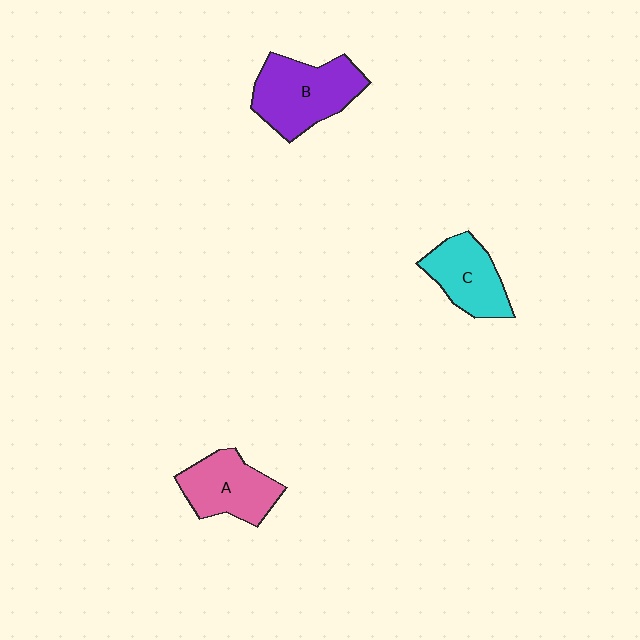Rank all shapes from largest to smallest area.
From largest to smallest: B (purple), A (pink), C (cyan).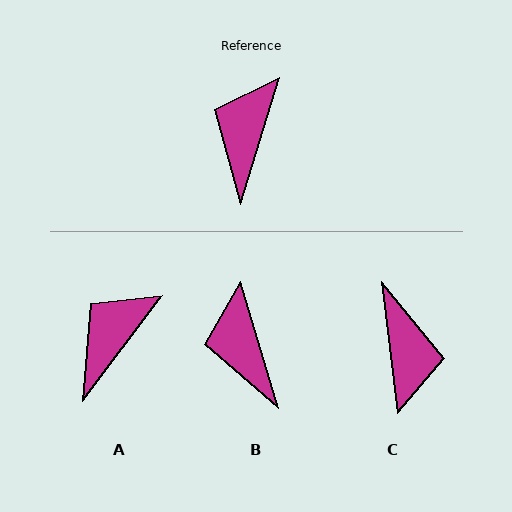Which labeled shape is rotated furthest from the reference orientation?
C, about 156 degrees away.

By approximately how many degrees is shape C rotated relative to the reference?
Approximately 156 degrees clockwise.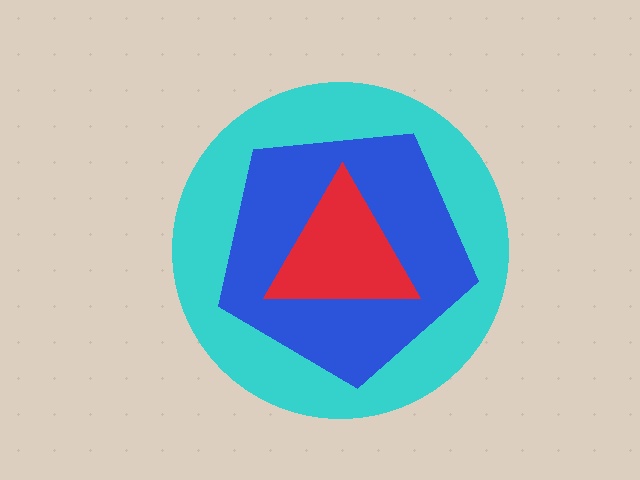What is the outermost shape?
The cyan circle.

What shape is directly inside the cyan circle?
The blue pentagon.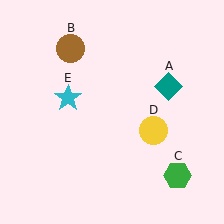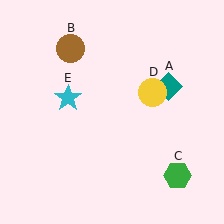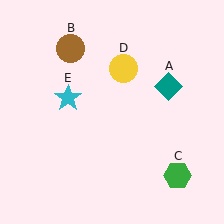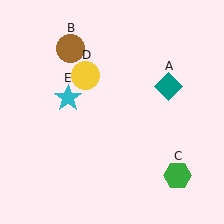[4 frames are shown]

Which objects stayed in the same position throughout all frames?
Teal diamond (object A) and brown circle (object B) and green hexagon (object C) and cyan star (object E) remained stationary.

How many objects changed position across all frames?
1 object changed position: yellow circle (object D).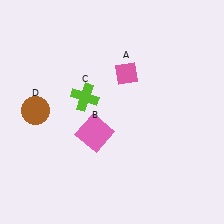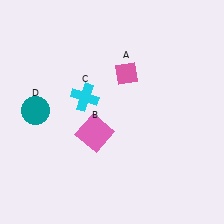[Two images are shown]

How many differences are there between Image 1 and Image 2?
There are 2 differences between the two images.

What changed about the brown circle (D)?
In Image 1, D is brown. In Image 2, it changed to teal.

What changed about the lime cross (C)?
In Image 1, C is lime. In Image 2, it changed to cyan.